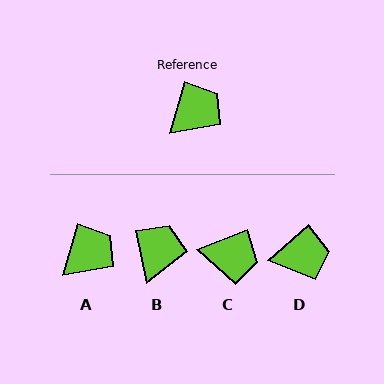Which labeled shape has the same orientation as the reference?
A.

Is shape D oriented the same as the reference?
No, it is off by about 32 degrees.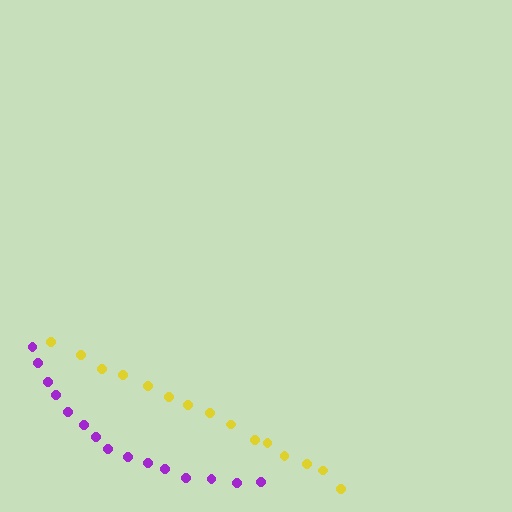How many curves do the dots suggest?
There are 2 distinct paths.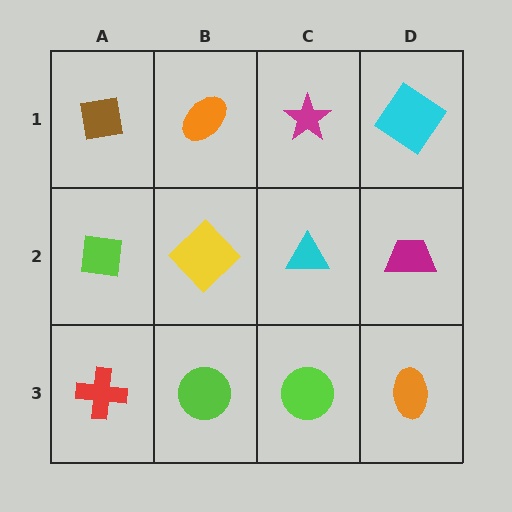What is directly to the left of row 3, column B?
A red cross.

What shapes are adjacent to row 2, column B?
An orange ellipse (row 1, column B), a lime circle (row 3, column B), a lime square (row 2, column A), a cyan triangle (row 2, column C).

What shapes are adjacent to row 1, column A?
A lime square (row 2, column A), an orange ellipse (row 1, column B).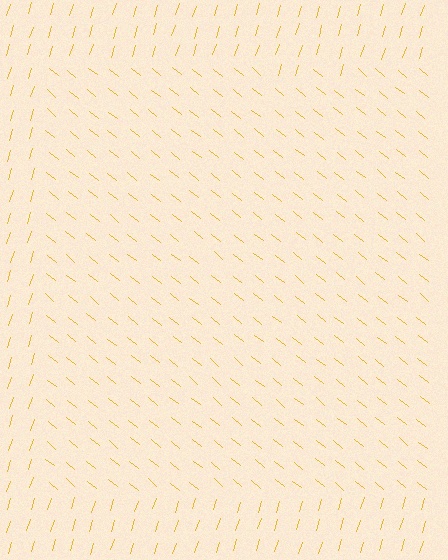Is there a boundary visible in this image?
Yes, there is a texture boundary formed by a change in line orientation.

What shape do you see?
I see a rectangle.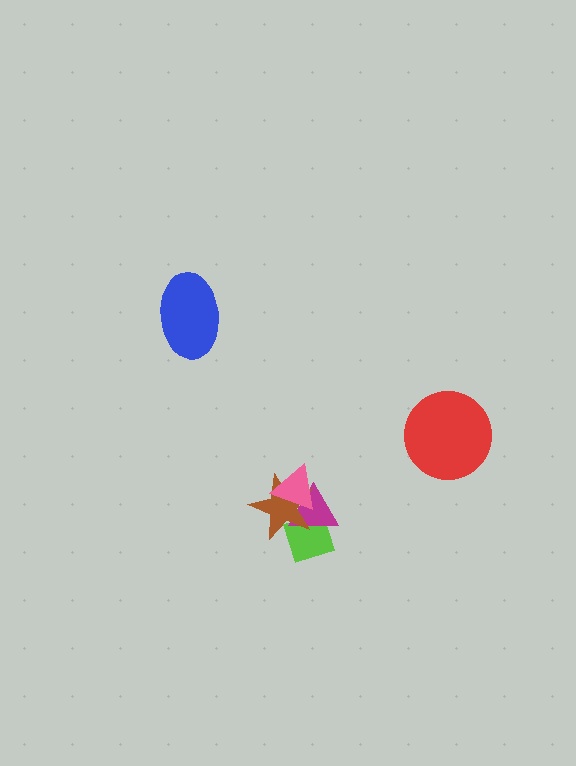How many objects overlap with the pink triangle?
2 objects overlap with the pink triangle.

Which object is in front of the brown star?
The pink triangle is in front of the brown star.